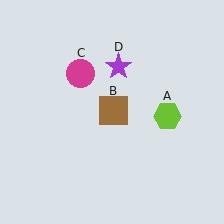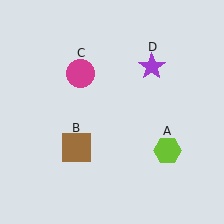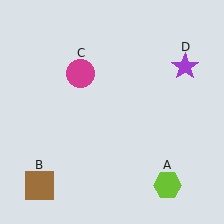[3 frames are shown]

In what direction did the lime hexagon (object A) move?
The lime hexagon (object A) moved down.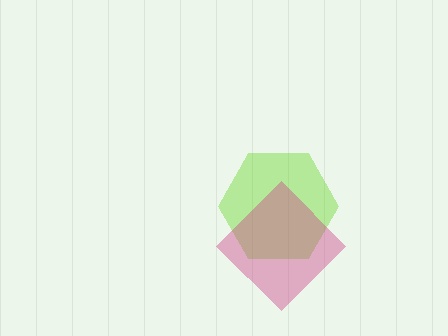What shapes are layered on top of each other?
The layered shapes are: a lime hexagon, a magenta diamond.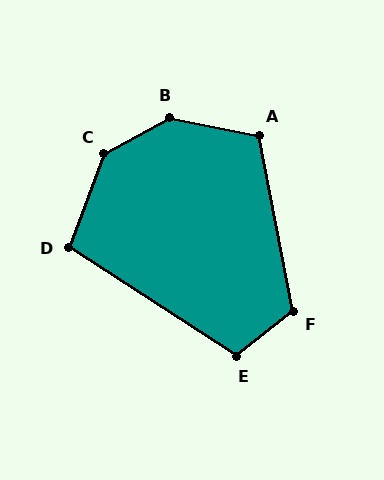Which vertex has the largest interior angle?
B, at approximately 141 degrees.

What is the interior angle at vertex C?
Approximately 138 degrees (obtuse).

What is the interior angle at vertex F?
Approximately 117 degrees (obtuse).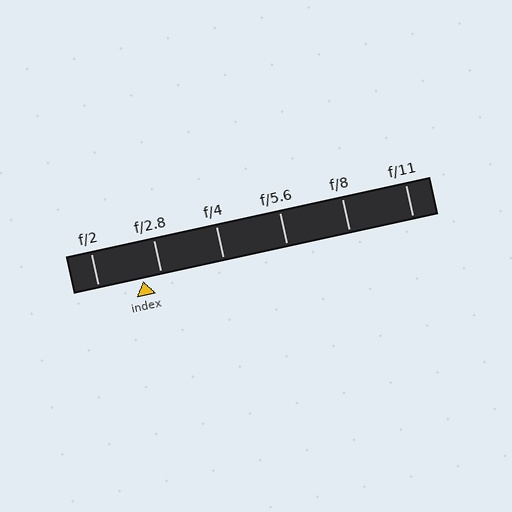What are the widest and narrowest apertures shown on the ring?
The widest aperture shown is f/2 and the narrowest is f/11.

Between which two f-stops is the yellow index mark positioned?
The index mark is between f/2 and f/2.8.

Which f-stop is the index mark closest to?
The index mark is closest to f/2.8.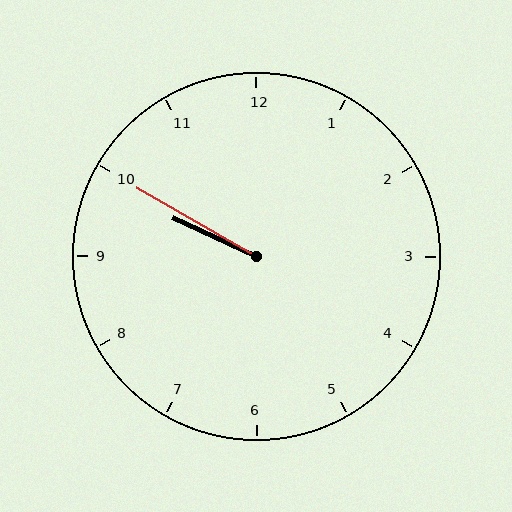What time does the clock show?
9:50.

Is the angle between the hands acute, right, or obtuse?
It is acute.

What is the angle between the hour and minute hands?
Approximately 5 degrees.